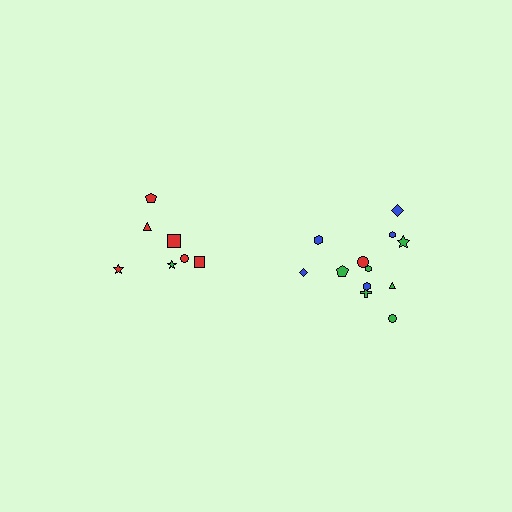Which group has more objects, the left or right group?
The right group.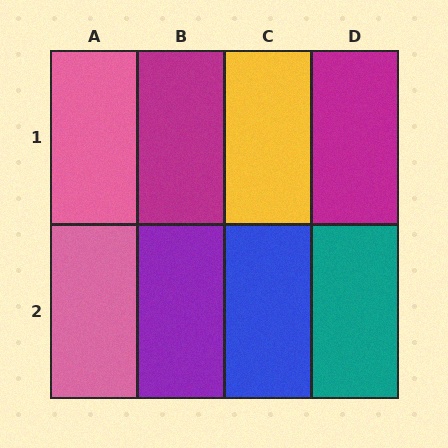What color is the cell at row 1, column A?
Pink.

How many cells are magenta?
2 cells are magenta.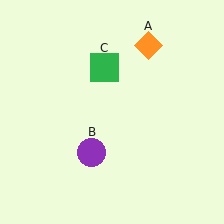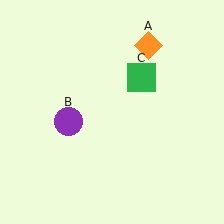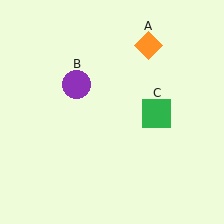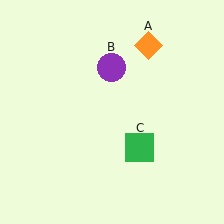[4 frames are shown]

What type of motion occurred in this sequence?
The purple circle (object B), green square (object C) rotated clockwise around the center of the scene.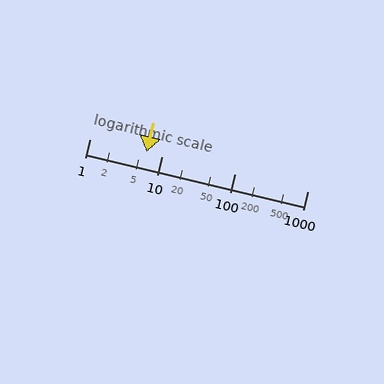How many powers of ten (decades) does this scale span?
The scale spans 3 decades, from 1 to 1000.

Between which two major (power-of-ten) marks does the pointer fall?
The pointer is between 1 and 10.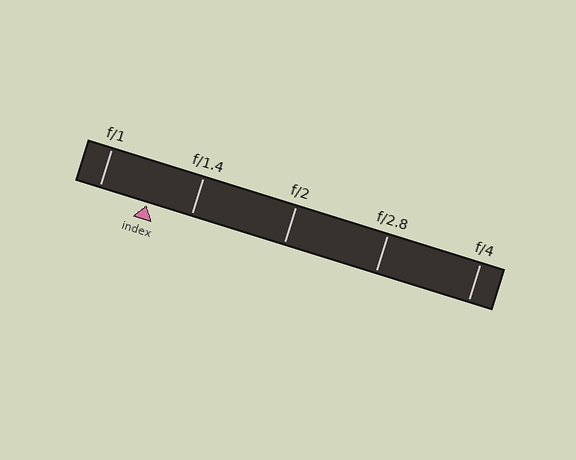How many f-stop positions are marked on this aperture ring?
There are 5 f-stop positions marked.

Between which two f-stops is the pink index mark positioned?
The index mark is between f/1 and f/1.4.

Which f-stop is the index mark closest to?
The index mark is closest to f/1.4.